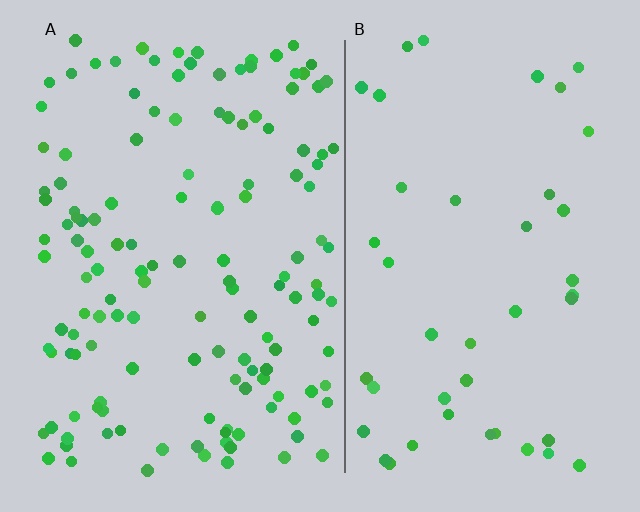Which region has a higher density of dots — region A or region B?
A (the left).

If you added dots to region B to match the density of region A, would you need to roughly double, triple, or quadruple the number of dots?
Approximately triple.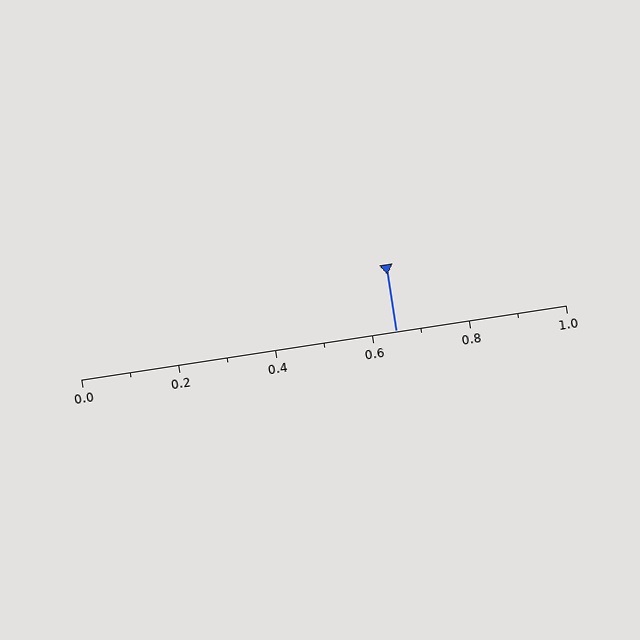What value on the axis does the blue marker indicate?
The marker indicates approximately 0.65.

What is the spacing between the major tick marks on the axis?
The major ticks are spaced 0.2 apart.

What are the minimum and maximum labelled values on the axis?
The axis runs from 0.0 to 1.0.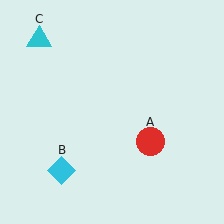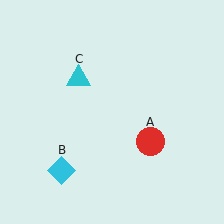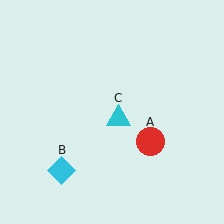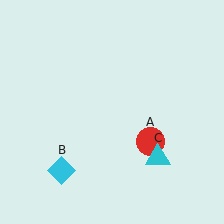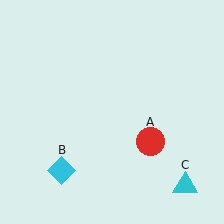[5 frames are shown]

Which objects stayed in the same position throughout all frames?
Red circle (object A) and cyan diamond (object B) remained stationary.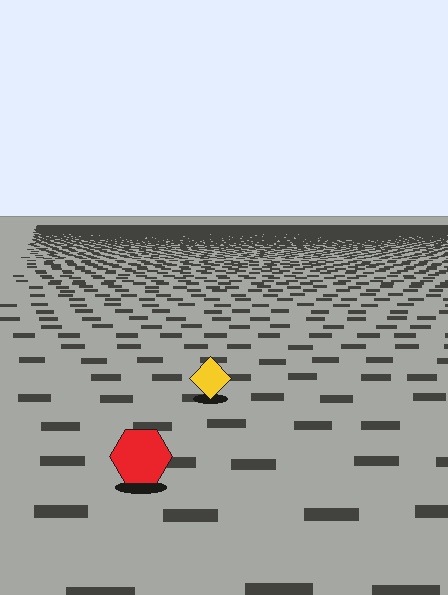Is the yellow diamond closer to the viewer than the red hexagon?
No. The red hexagon is closer — you can tell from the texture gradient: the ground texture is coarser near it.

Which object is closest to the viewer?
The red hexagon is closest. The texture marks near it are larger and more spread out.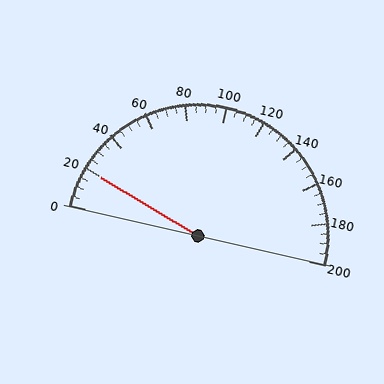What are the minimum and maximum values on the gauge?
The gauge ranges from 0 to 200.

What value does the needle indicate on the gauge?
The needle indicates approximately 20.